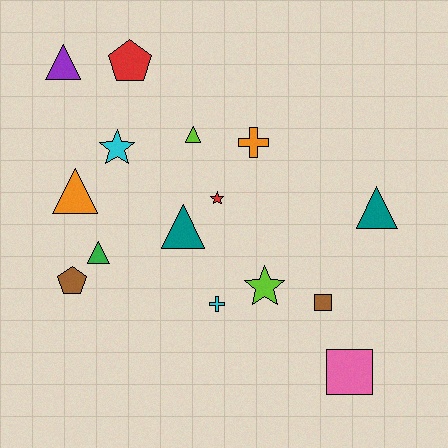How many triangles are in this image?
There are 6 triangles.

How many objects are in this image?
There are 15 objects.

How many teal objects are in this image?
There are 2 teal objects.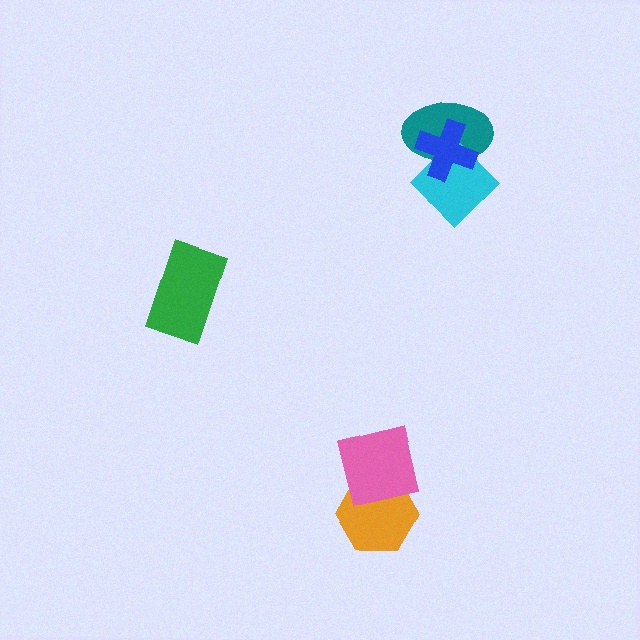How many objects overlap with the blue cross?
2 objects overlap with the blue cross.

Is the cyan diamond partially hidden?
Yes, it is partially covered by another shape.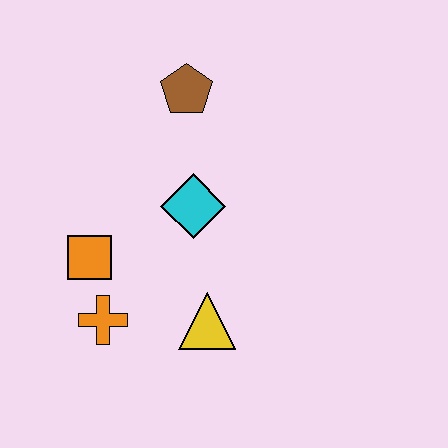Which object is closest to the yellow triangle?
The orange cross is closest to the yellow triangle.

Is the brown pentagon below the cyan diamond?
No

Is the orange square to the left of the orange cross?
Yes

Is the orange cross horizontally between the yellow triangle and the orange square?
Yes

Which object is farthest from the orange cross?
The brown pentagon is farthest from the orange cross.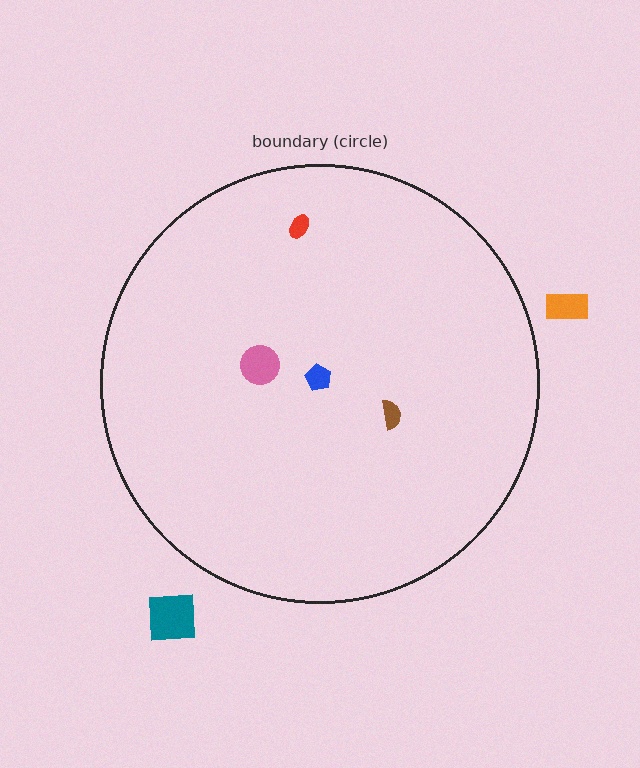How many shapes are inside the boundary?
4 inside, 2 outside.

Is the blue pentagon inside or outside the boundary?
Inside.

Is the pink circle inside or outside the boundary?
Inside.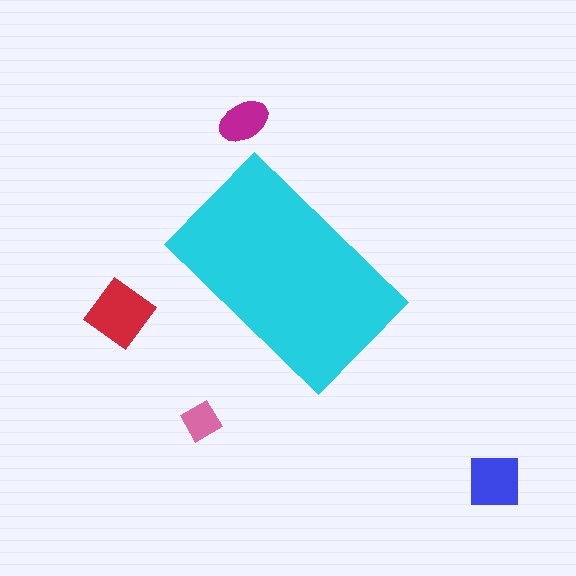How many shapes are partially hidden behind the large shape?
0 shapes are partially hidden.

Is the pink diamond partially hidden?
No, the pink diamond is fully visible.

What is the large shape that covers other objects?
A cyan rectangle.